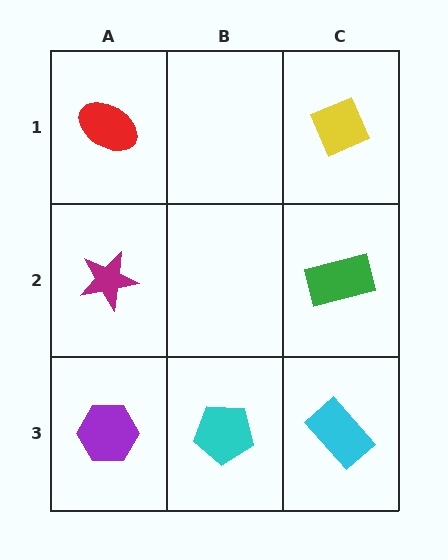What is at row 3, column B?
A cyan pentagon.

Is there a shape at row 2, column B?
No, that cell is empty.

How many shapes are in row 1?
2 shapes.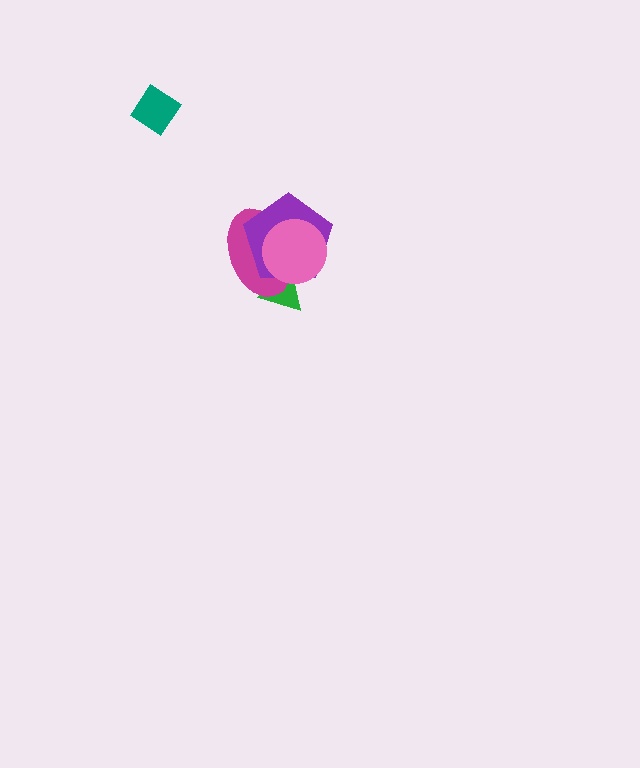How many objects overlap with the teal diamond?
0 objects overlap with the teal diamond.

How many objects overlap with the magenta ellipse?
3 objects overlap with the magenta ellipse.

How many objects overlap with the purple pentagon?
3 objects overlap with the purple pentagon.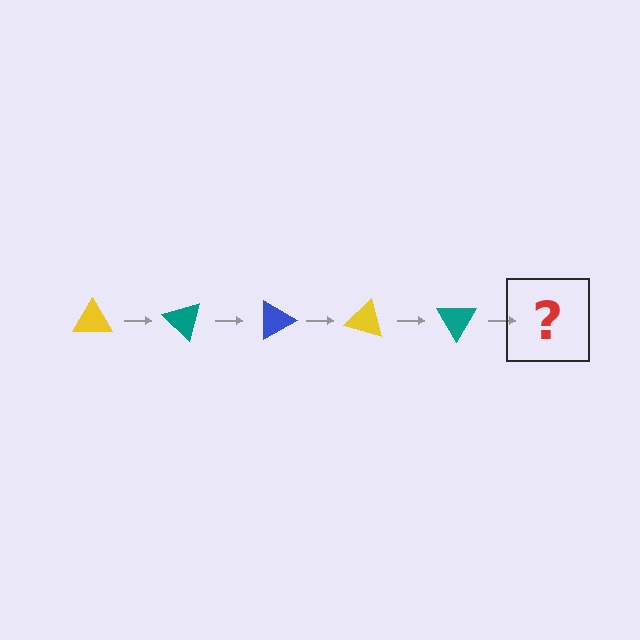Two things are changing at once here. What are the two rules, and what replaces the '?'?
The two rules are that it rotates 45 degrees each step and the color cycles through yellow, teal, and blue. The '?' should be a blue triangle, rotated 225 degrees from the start.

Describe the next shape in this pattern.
It should be a blue triangle, rotated 225 degrees from the start.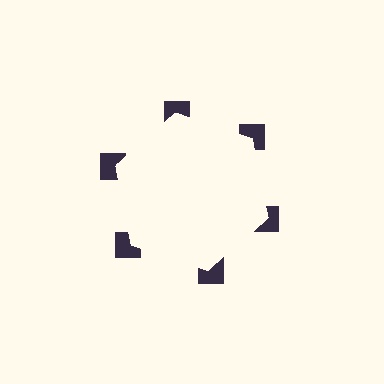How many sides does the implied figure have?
6 sides.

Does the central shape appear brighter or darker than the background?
It typically appears slightly brighter than the background, even though no actual brightness change is drawn.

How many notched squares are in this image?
There are 6 — one at each vertex of the illusory hexagon.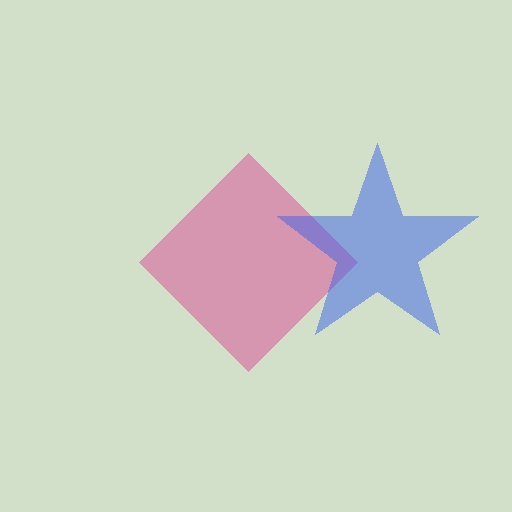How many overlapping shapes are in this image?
There are 2 overlapping shapes in the image.